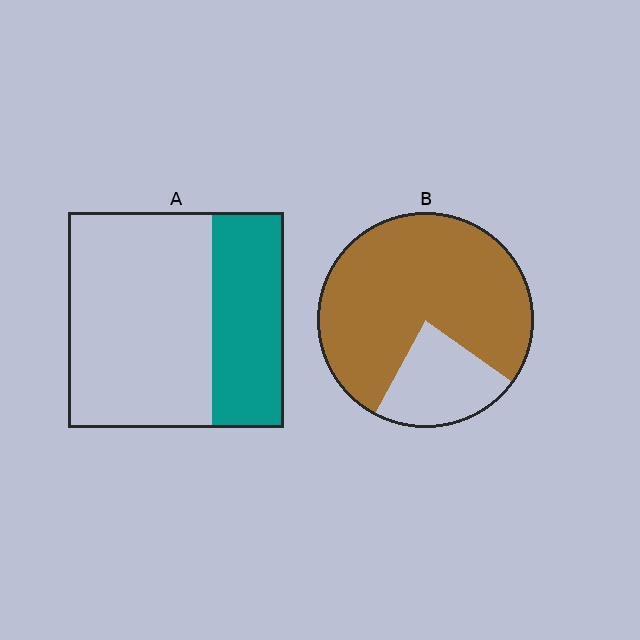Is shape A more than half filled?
No.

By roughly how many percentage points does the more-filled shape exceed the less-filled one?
By roughly 45 percentage points (B over A).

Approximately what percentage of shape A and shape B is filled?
A is approximately 35% and B is approximately 75%.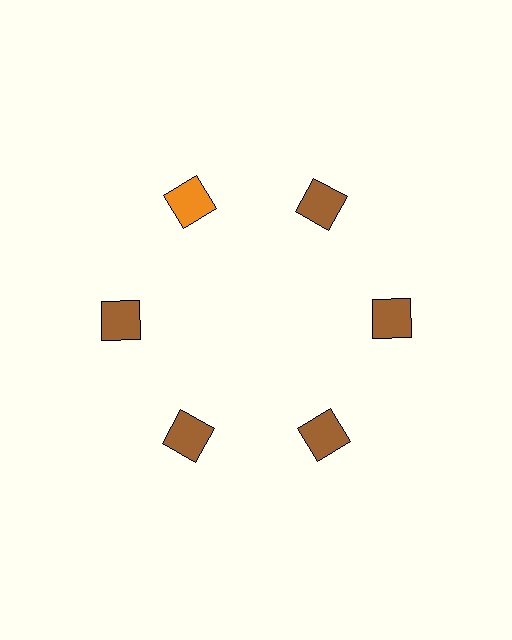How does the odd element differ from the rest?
It has a different color: orange instead of brown.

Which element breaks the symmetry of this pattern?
The orange square at roughly the 11 o'clock position breaks the symmetry. All other shapes are brown squares.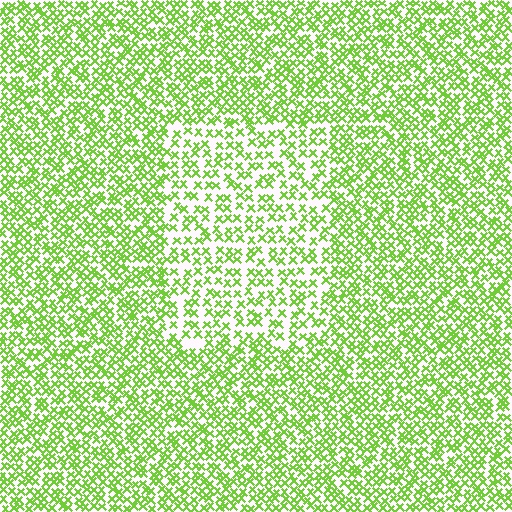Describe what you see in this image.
The image contains small lime elements arranged at two different densities. A rectangle-shaped region is visible where the elements are less densely packed than the surrounding area.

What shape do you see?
I see a rectangle.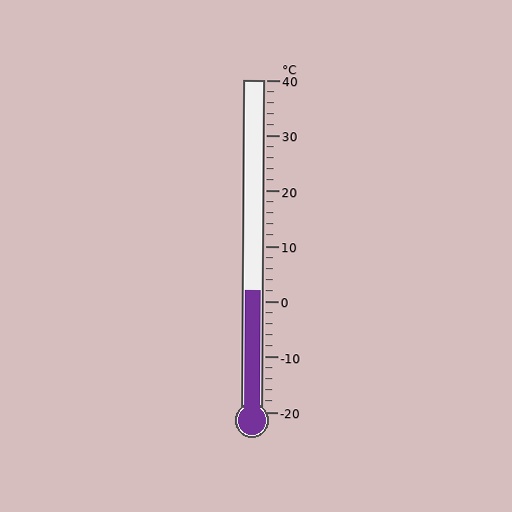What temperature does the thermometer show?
The thermometer shows approximately 2°C.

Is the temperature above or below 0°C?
The temperature is above 0°C.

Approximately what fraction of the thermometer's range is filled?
The thermometer is filled to approximately 35% of its range.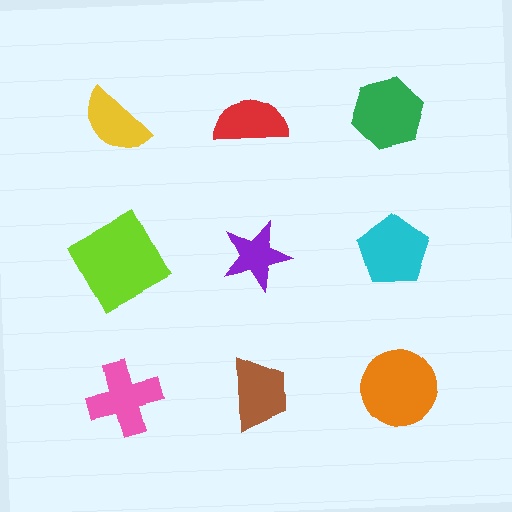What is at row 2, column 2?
A purple star.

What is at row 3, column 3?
An orange circle.